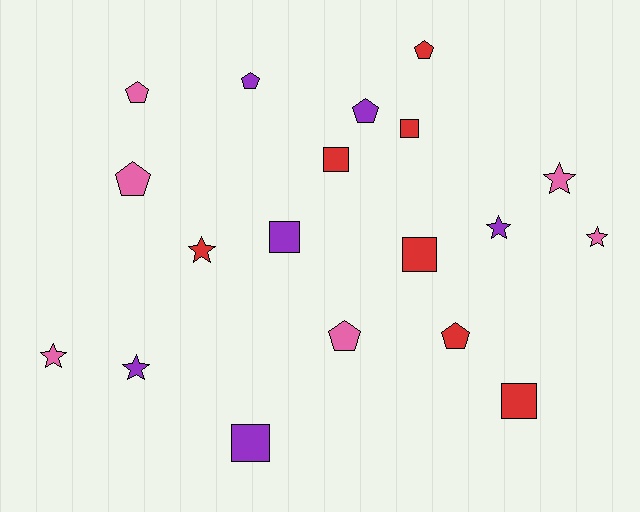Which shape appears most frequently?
Pentagon, with 7 objects.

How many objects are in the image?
There are 19 objects.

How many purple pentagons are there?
There are 2 purple pentagons.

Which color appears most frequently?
Red, with 7 objects.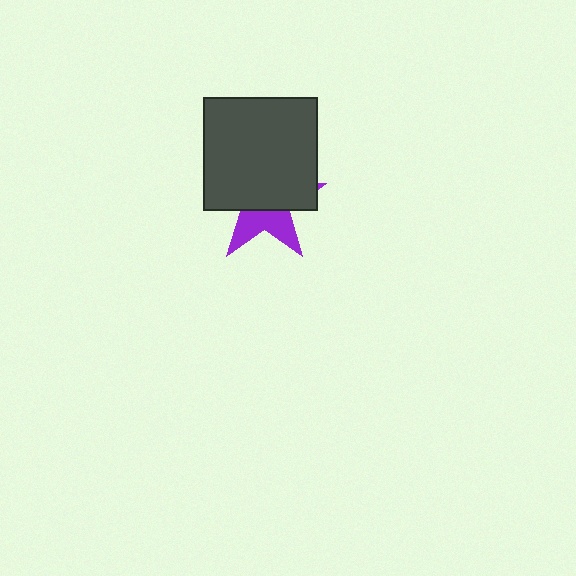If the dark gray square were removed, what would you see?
You would see the complete purple star.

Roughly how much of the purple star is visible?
A small part of it is visible (roughly 38%).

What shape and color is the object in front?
The object in front is a dark gray square.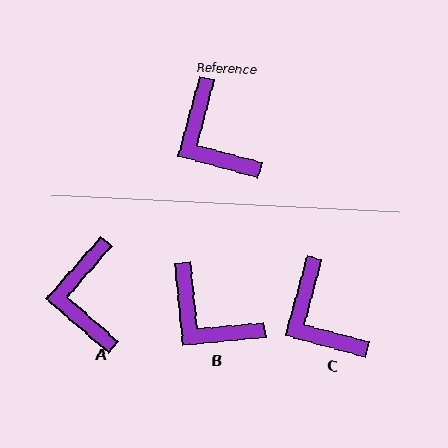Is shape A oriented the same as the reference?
No, it is off by about 26 degrees.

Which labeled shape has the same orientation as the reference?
C.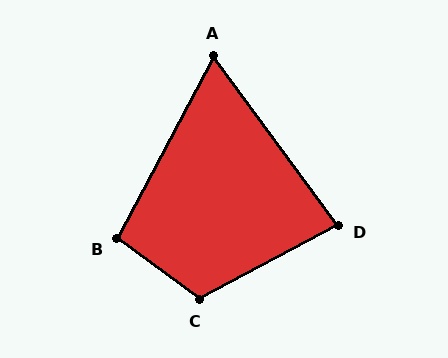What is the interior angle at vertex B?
Approximately 98 degrees (obtuse).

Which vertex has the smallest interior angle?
A, at approximately 65 degrees.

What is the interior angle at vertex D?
Approximately 82 degrees (acute).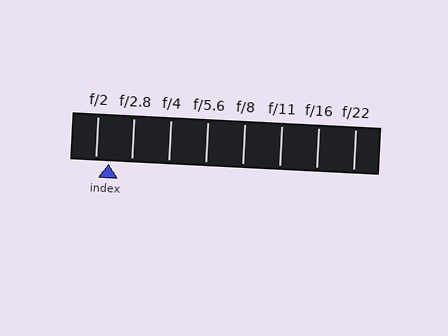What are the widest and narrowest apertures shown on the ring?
The widest aperture shown is f/2 and the narrowest is f/22.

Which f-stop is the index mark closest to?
The index mark is closest to f/2.